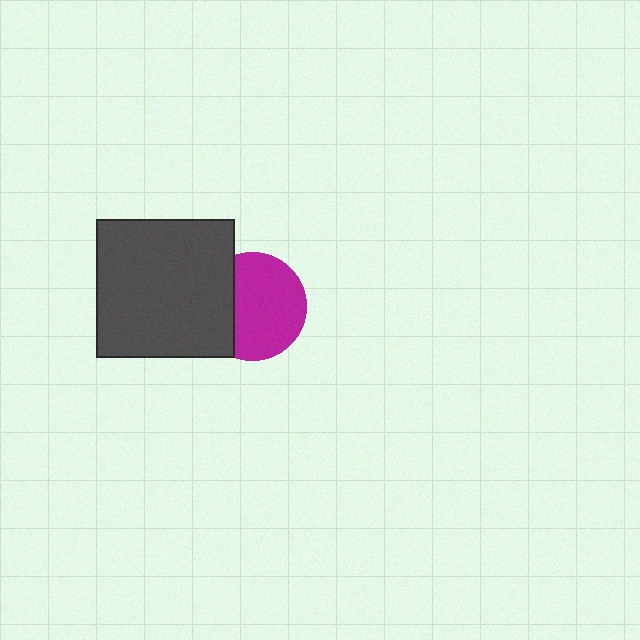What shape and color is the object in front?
The object in front is a dark gray square.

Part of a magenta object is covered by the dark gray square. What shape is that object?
It is a circle.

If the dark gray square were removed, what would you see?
You would see the complete magenta circle.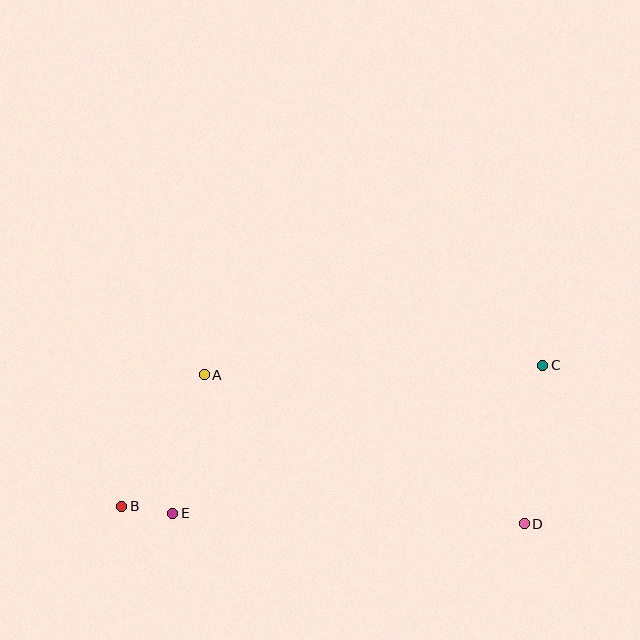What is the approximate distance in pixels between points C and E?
The distance between C and E is approximately 399 pixels.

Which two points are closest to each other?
Points B and E are closest to each other.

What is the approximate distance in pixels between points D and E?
The distance between D and E is approximately 352 pixels.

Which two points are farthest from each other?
Points B and C are farthest from each other.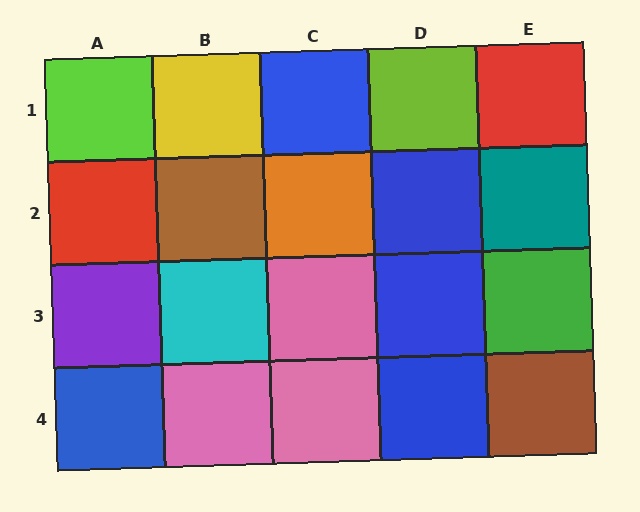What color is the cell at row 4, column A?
Blue.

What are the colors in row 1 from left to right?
Lime, yellow, blue, lime, red.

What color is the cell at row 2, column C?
Orange.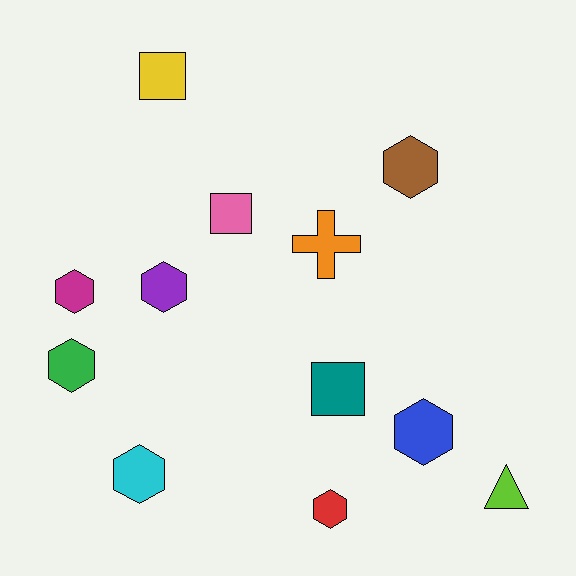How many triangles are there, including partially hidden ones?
There is 1 triangle.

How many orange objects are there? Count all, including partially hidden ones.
There is 1 orange object.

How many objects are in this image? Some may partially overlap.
There are 12 objects.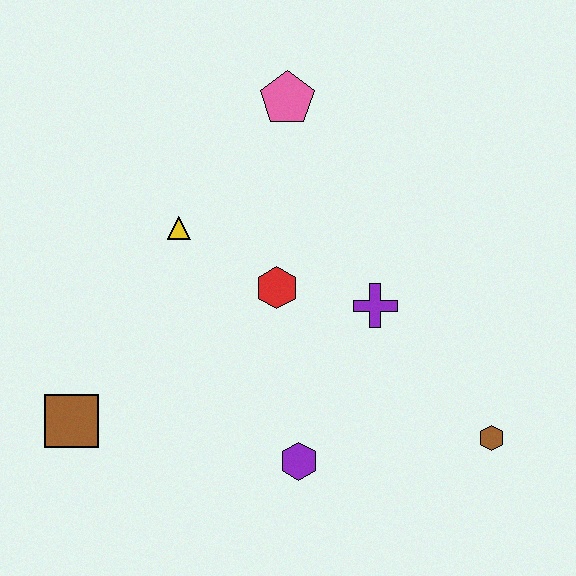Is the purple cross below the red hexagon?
Yes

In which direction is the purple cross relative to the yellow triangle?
The purple cross is to the right of the yellow triangle.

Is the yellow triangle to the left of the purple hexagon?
Yes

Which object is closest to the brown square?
The yellow triangle is closest to the brown square.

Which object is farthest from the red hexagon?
The brown hexagon is farthest from the red hexagon.